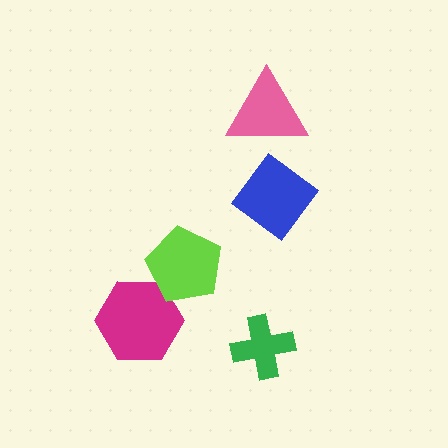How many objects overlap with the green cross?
0 objects overlap with the green cross.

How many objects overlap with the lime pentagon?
1 object overlaps with the lime pentagon.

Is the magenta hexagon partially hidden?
Yes, it is partially covered by another shape.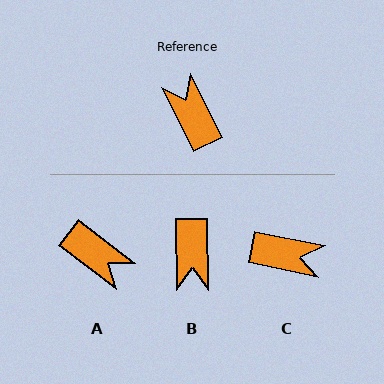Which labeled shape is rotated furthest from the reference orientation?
B, about 155 degrees away.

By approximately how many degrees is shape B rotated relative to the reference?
Approximately 155 degrees counter-clockwise.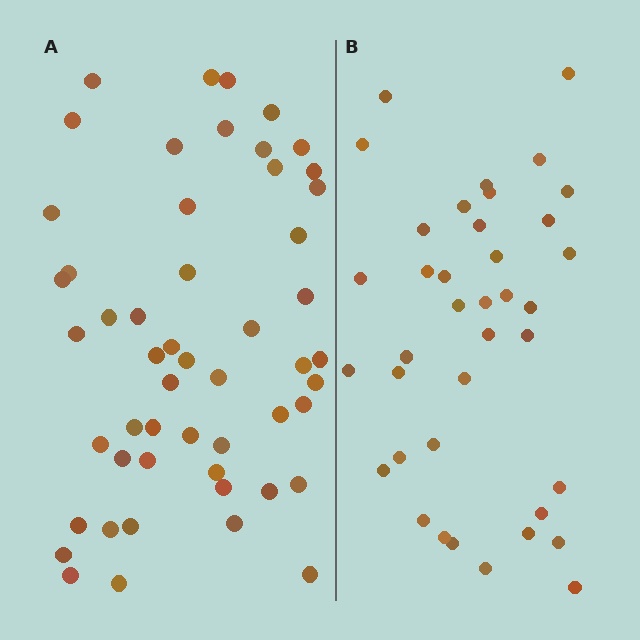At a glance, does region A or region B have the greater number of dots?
Region A (the left region) has more dots.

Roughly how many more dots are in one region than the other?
Region A has approximately 15 more dots than region B.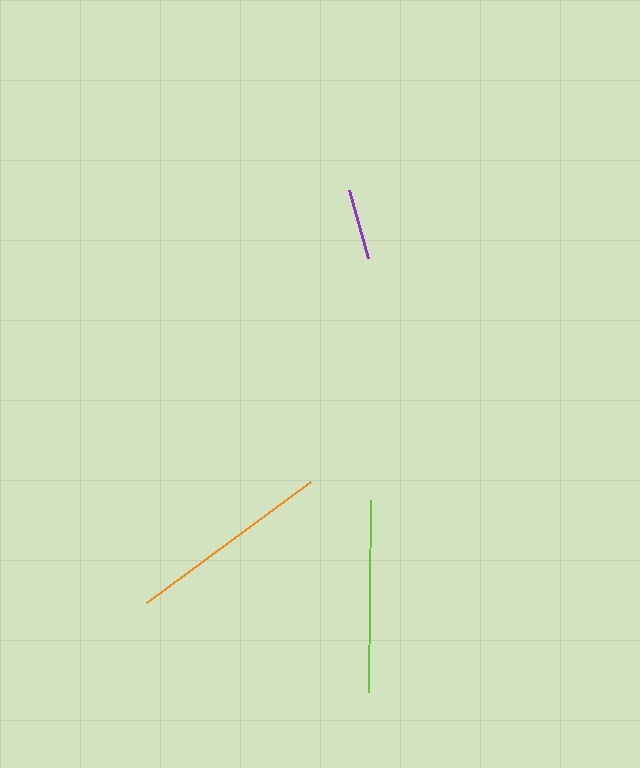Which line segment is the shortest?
The purple line is the shortest at approximately 71 pixels.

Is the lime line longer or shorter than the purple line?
The lime line is longer than the purple line.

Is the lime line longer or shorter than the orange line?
The orange line is longer than the lime line.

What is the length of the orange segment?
The orange segment is approximately 204 pixels long.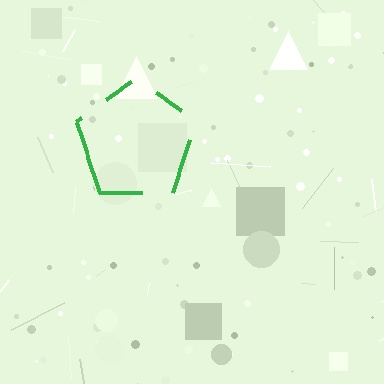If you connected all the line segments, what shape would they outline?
They would outline a pentagon.